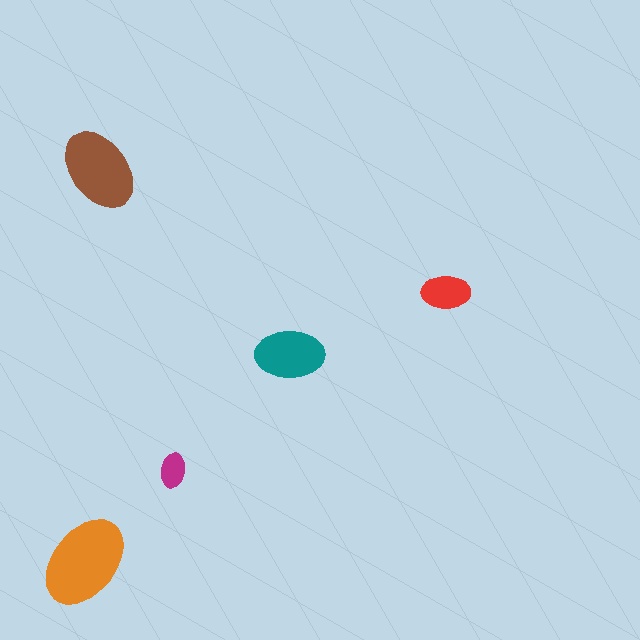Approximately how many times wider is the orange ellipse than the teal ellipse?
About 1.5 times wider.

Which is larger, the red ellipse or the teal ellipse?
The teal one.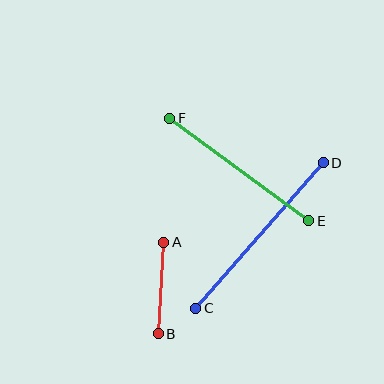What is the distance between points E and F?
The distance is approximately 173 pixels.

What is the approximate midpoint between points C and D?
The midpoint is at approximately (260, 236) pixels.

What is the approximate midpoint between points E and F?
The midpoint is at approximately (239, 170) pixels.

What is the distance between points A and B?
The distance is approximately 92 pixels.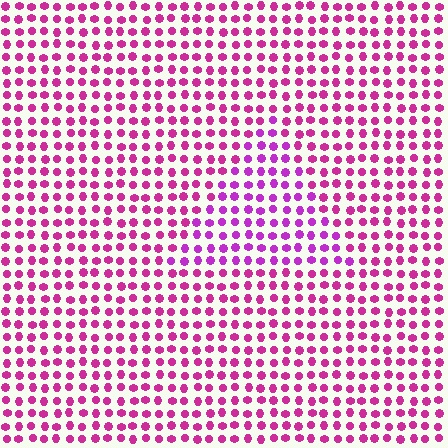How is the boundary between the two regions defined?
The boundary is defined purely by a slight shift in hue (about 24 degrees). Spacing, size, and orientation are identical on both sides.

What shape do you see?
I see a triangle.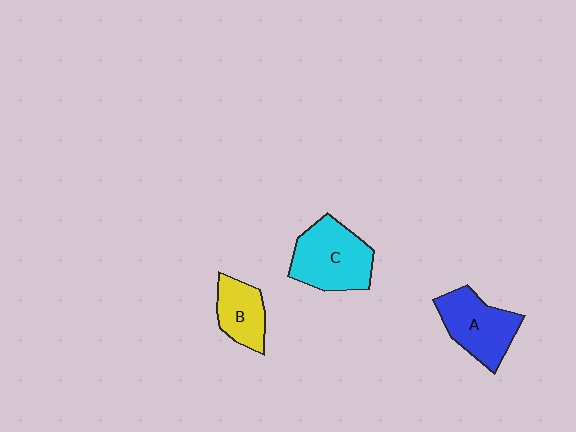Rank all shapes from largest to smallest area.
From largest to smallest: C (cyan), A (blue), B (yellow).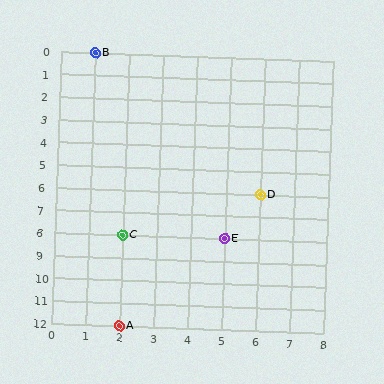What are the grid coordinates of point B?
Point B is at grid coordinates (1, 0).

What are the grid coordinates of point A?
Point A is at grid coordinates (2, 12).